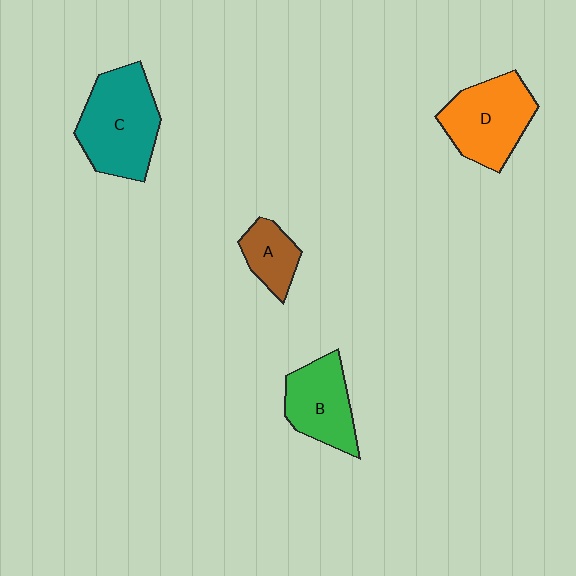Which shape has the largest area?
Shape C (teal).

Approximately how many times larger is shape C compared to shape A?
Approximately 2.3 times.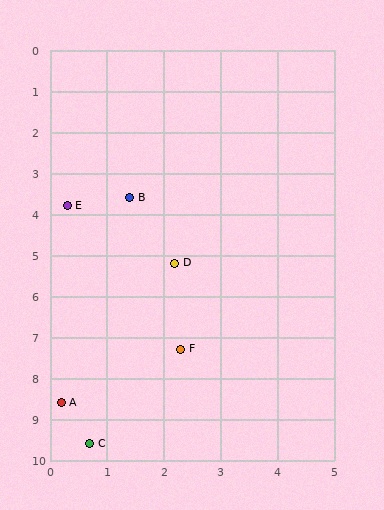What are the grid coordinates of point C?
Point C is at approximately (0.7, 9.6).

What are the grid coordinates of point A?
Point A is at approximately (0.2, 8.6).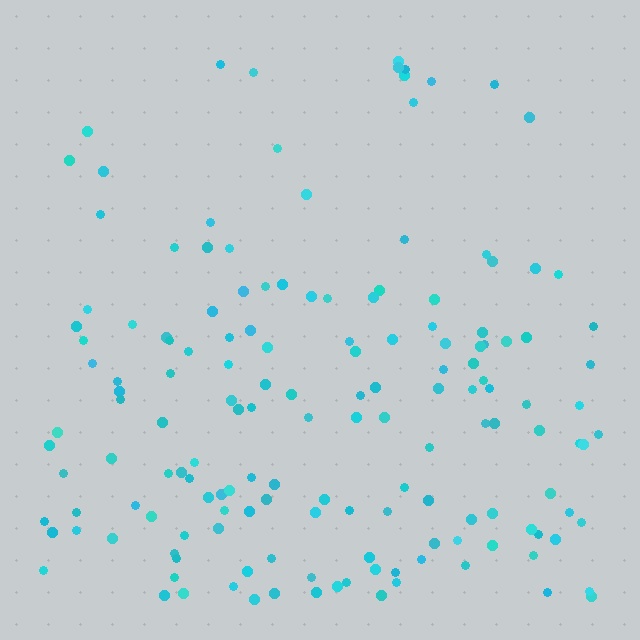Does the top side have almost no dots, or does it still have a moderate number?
Still a moderate number, just noticeably fewer than the bottom.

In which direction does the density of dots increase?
From top to bottom, with the bottom side densest.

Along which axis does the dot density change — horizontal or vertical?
Vertical.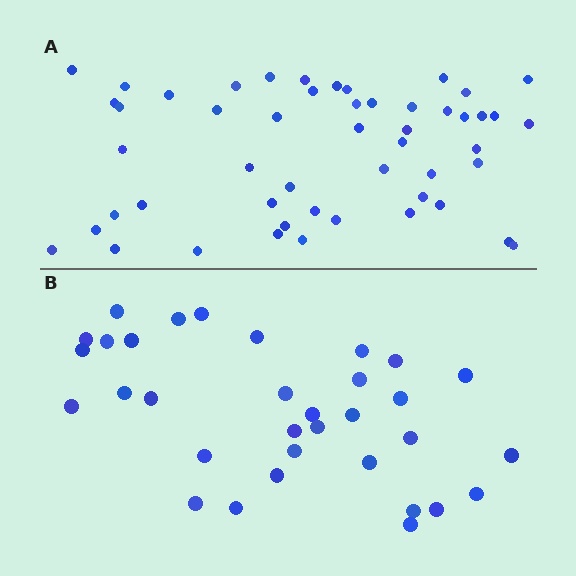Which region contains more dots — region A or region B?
Region A (the top region) has more dots.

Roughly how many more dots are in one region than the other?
Region A has approximately 20 more dots than region B.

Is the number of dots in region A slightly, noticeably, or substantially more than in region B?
Region A has substantially more. The ratio is roughly 1.5 to 1.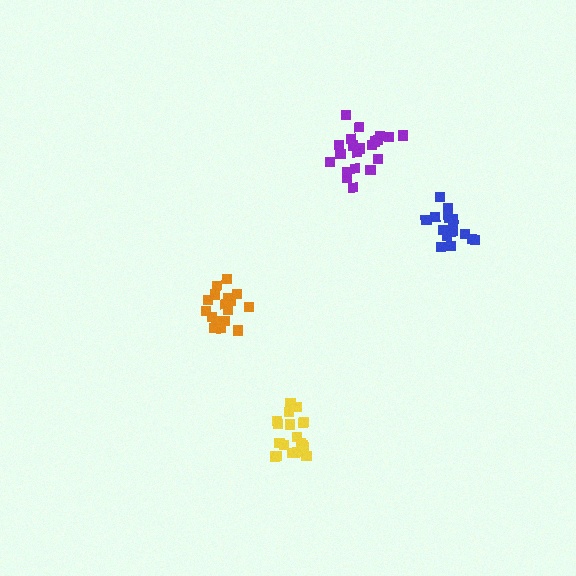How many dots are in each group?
Group 1: 17 dots, Group 2: 21 dots, Group 3: 20 dots, Group 4: 16 dots (74 total).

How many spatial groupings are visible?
There are 4 spatial groupings.